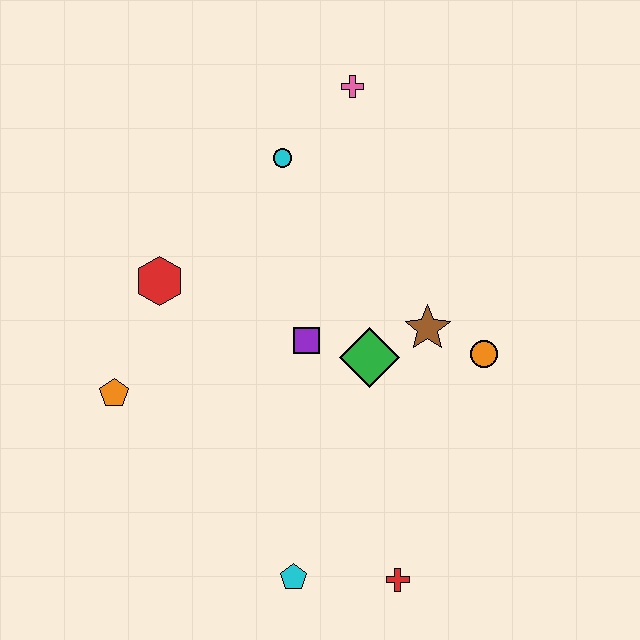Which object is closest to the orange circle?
The brown star is closest to the orange circle.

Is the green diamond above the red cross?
Yes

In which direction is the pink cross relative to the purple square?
The pink cross is above the purple square.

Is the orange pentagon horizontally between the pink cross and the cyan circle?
No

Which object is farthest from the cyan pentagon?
The pink cross is farthest from the cyan pentagon.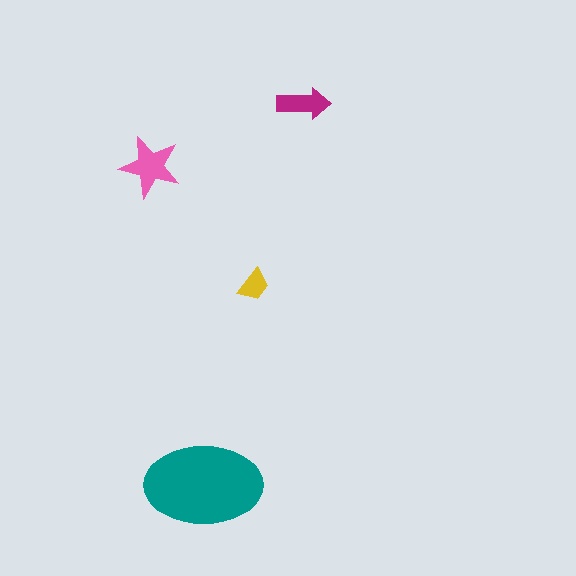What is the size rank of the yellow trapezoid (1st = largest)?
4th.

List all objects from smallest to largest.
The yellow trapezoid, the magenta arrow, the pink star, the teal ellipse.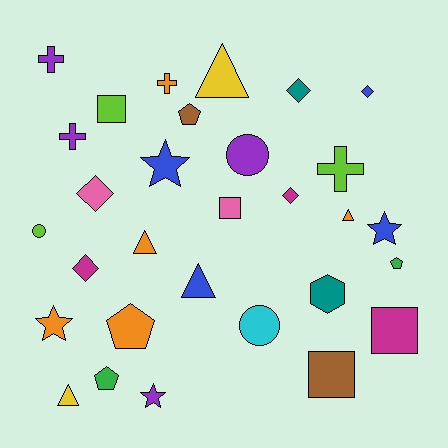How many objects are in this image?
There are 30 objects.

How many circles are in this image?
There are 3 circles.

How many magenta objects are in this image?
There are 3 magenta objects.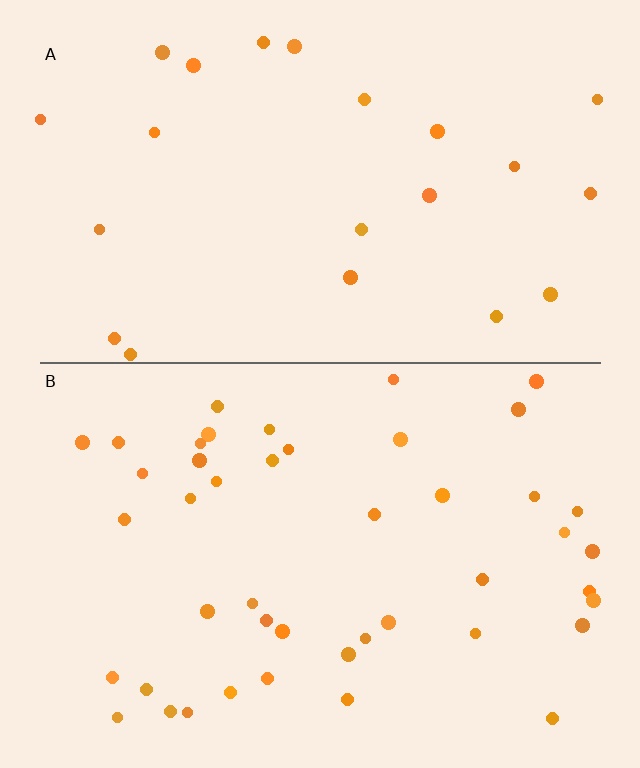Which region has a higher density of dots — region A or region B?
B (the bottom).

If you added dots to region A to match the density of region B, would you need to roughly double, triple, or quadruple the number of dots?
Approximately double.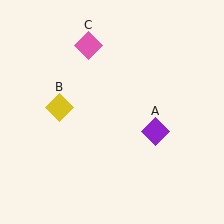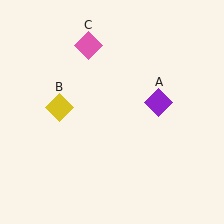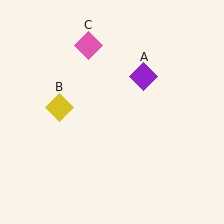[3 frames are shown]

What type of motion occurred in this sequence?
The purple diamond (object A) rotated counterclockwise around the center of the scene.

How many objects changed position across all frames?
1 object changed position: purple diamond (object A).